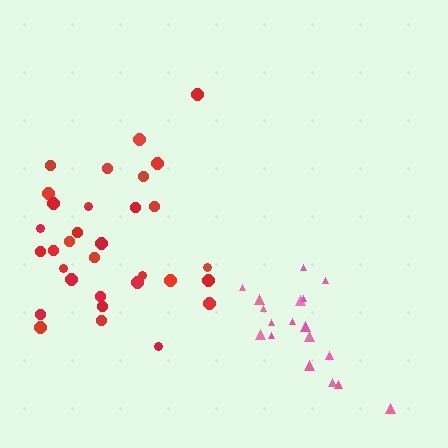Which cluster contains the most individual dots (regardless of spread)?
Red (32).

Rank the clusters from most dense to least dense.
pink, red.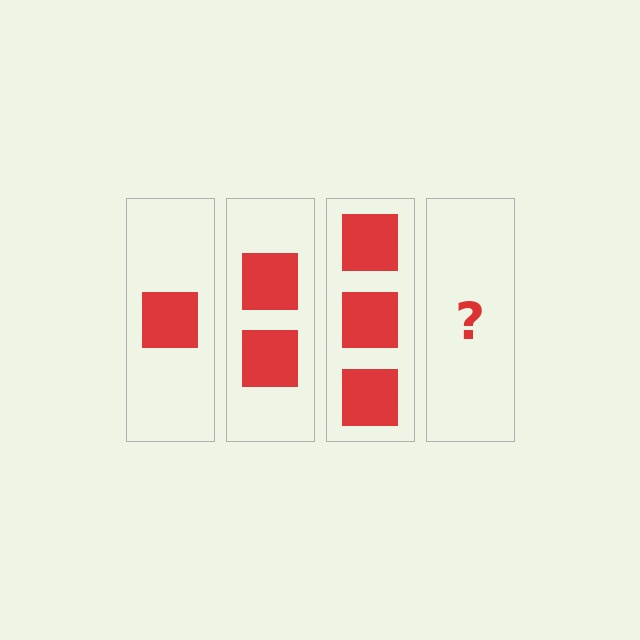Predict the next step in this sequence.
The next step is 4 squares.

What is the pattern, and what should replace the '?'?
The pattern is that each step adds one more square. The '?' should be 4 squares.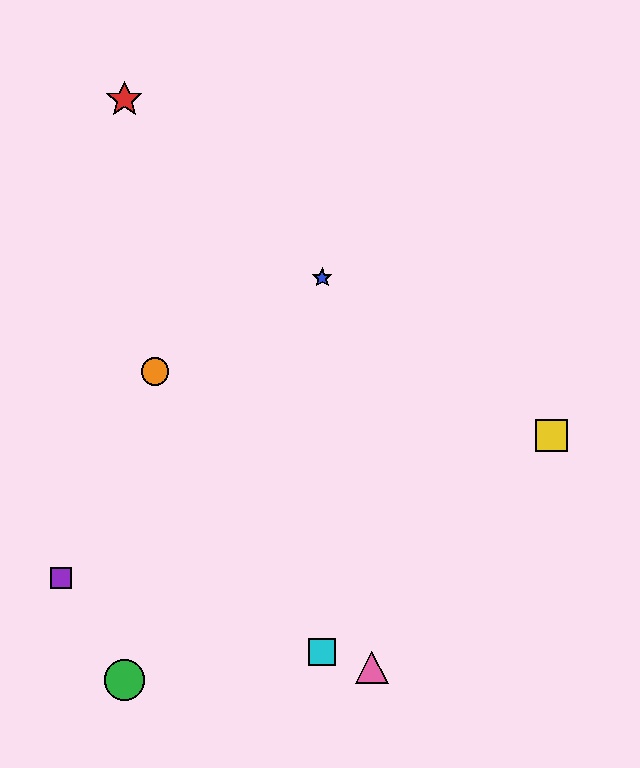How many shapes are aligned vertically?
2 shapes (the blue star, the cyan square) are aligned vertically.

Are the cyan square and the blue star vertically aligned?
Yes, both are at x≈322.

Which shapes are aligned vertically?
The blue star, the cyan square are aligned vertically.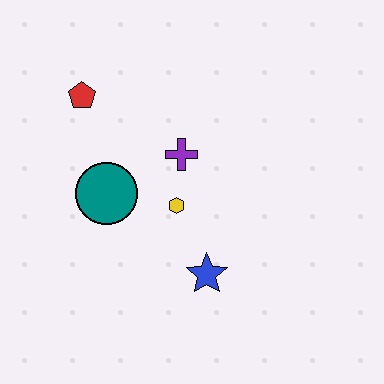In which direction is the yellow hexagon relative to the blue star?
The yellow hexagon is above the blue star.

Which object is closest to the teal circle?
The yellow hexagon is closest to the teal circle.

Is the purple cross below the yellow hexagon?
No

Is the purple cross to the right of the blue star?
No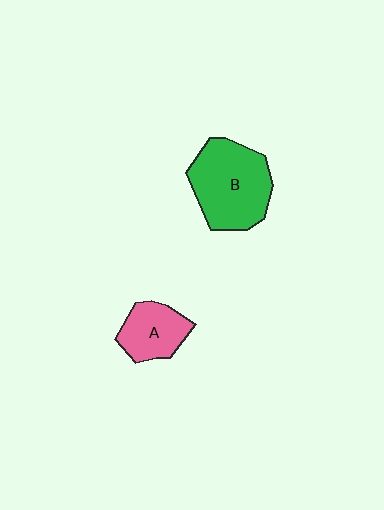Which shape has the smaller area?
Shape A (pink).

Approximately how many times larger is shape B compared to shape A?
Approximately 1.8 times.